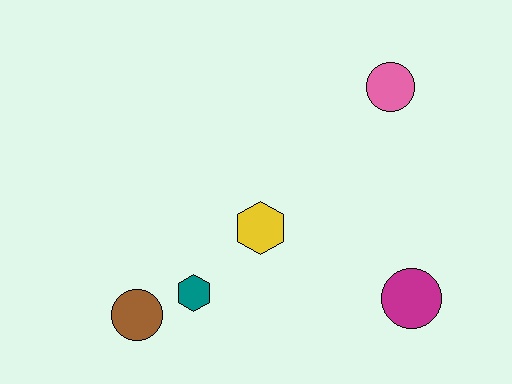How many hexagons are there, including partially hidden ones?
There are 2 hexagons.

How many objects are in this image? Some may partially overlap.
There are 5 objects.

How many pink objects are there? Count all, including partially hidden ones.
There is 1 pink object.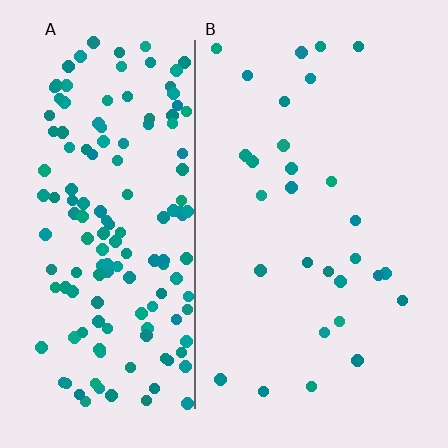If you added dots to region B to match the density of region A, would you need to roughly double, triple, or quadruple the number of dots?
Approximately quadruple.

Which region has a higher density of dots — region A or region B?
A (the left).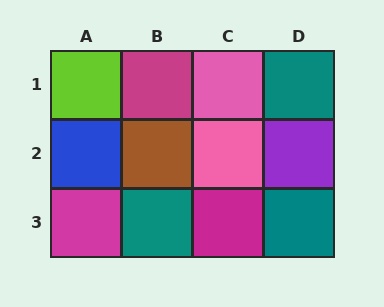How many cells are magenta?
3 cells are magenta.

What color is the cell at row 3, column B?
Teal.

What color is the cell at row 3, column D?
Teal.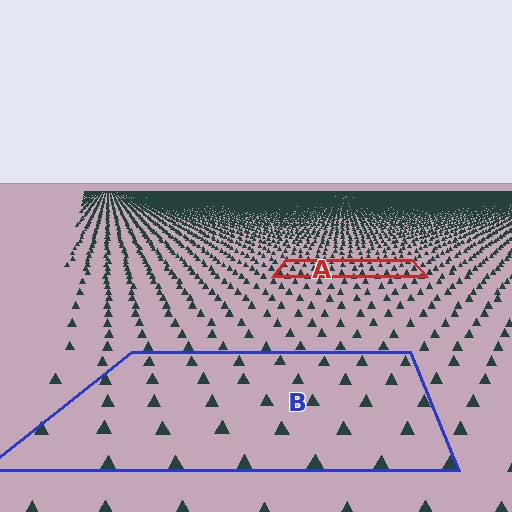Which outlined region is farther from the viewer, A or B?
Region A is farther from the viewer — the texture elements inside it appear smaller and more densely packed.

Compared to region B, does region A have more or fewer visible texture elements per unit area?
Region A has more texture elements per unit area — they are packed more densely because it is farther away.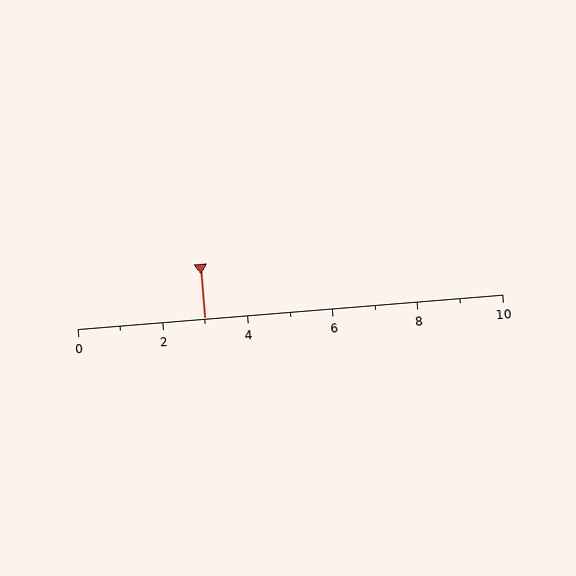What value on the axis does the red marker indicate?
The marker indicates approximately 3.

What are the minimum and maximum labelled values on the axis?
The axis runs from 0 to 10.